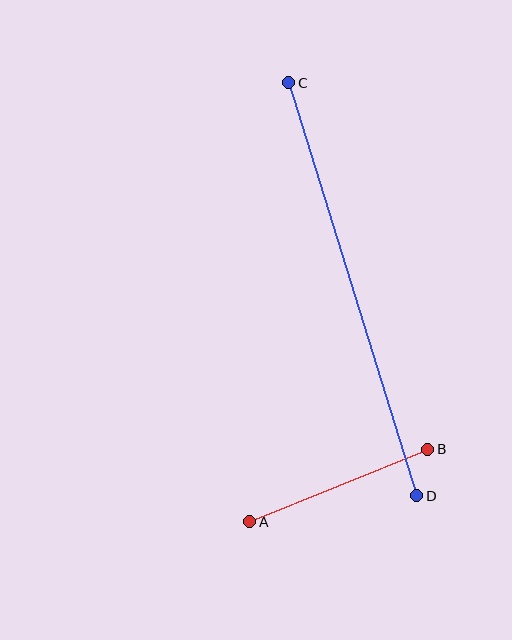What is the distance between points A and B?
The distance is approximately 192 pixels.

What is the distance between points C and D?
The distance is approximately 432 pixels.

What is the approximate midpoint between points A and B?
The midpoint is at approximately (339, 486) pixels.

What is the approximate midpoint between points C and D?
The midpoint is at approximately (353, 289) pixels.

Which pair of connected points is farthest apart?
Points C and D are farthest apart.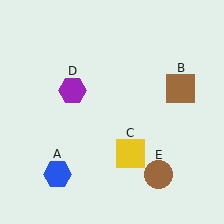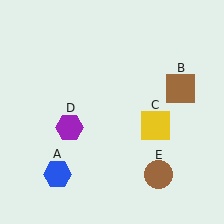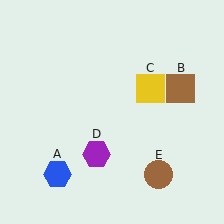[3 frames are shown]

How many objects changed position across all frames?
2 objects changed position: yellow square (object C), purple hexagon (object D).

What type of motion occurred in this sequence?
The yellow square (object C), purple hexagon (object D) rotated counterclockwise around the center of the scene.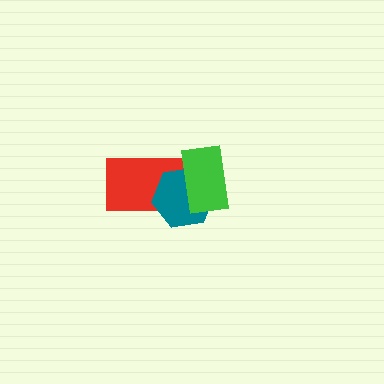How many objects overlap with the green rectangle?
2 objects overlap with the green rectangle.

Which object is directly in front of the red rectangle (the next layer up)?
The teal hexagon is directly in front of the red rectangle.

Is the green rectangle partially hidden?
No, no other shape covers it.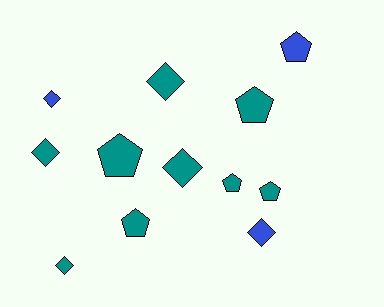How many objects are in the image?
There are 12 objects.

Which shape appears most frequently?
Pentagon, with 6 objects.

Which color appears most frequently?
Teal, with 9 objects.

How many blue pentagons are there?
There is 1 blue pentagon.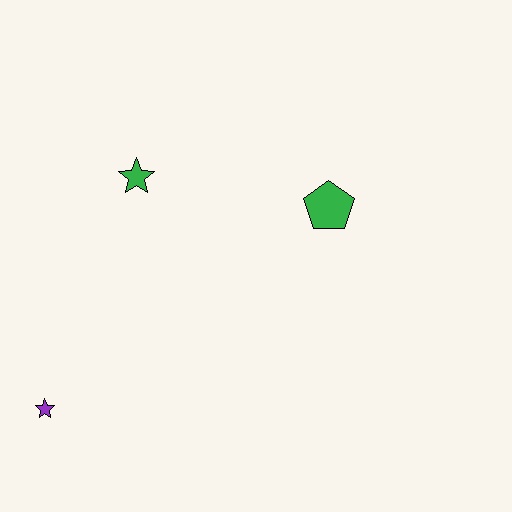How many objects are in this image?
There are 3 objects.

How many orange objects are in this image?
There are no orange objects.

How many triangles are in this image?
There are no triangles.